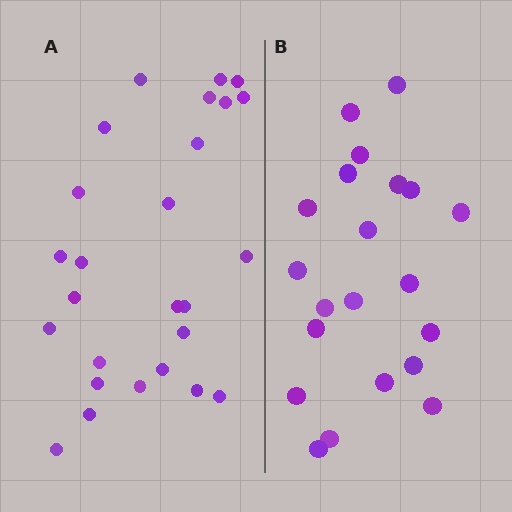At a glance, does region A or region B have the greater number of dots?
Region A (the left region) has more dots.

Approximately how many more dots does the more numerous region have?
Region A has about 5 more dots than region B.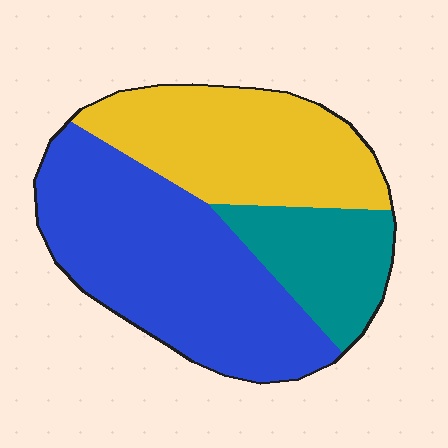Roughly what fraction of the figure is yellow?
Yellow covers around 35% of the figure.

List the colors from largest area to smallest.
From largest to smallest: blue, yellow, teal.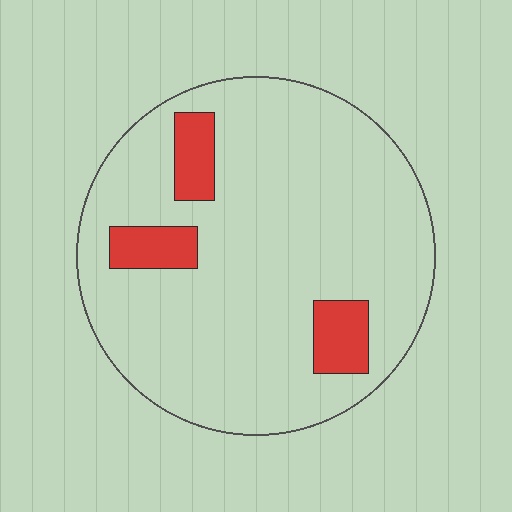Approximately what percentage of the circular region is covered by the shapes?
Approximately 10%.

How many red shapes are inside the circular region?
3.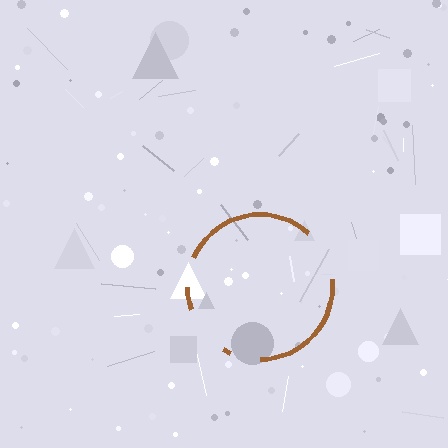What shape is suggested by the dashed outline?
The dashed outline suggests a circle.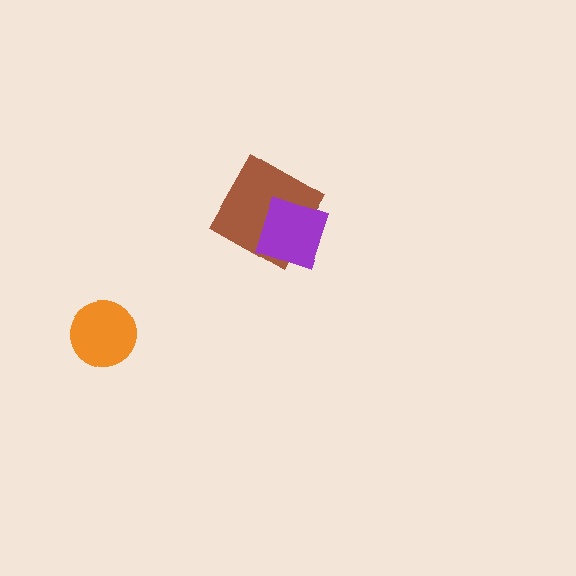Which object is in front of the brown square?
The purple square is in front of the brown square.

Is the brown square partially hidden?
Yes, it is partially covered by another shape.